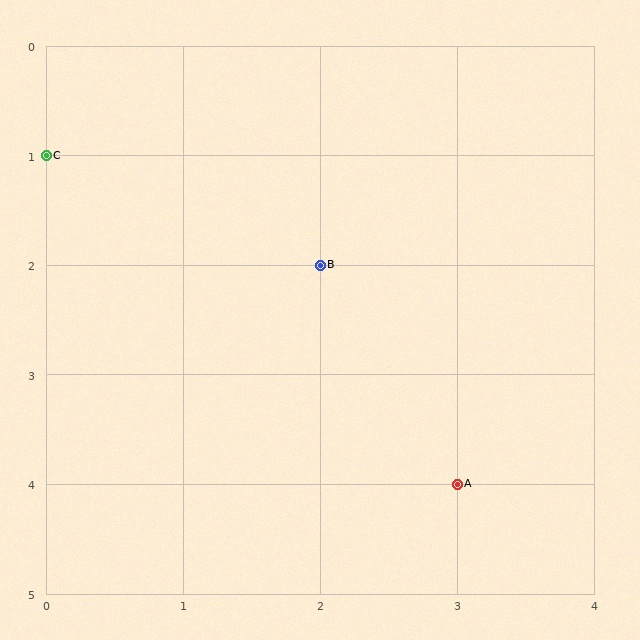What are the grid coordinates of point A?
Point A is at grid coordinates (3, 4).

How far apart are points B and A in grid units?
Points B and A are 1 column and 2 rows apart (about 2.2 grid units diagonally).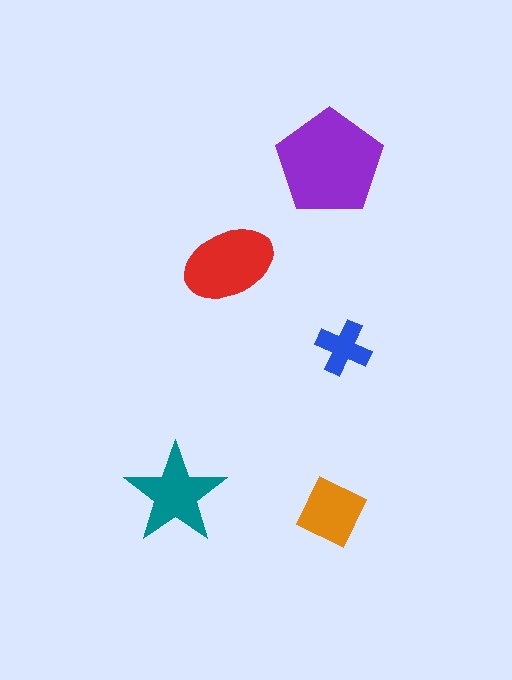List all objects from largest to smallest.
The purple pentagon, the red ellipse, the teal star, the orange diamond, the blue cross.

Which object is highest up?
The purple pentagon is topmost.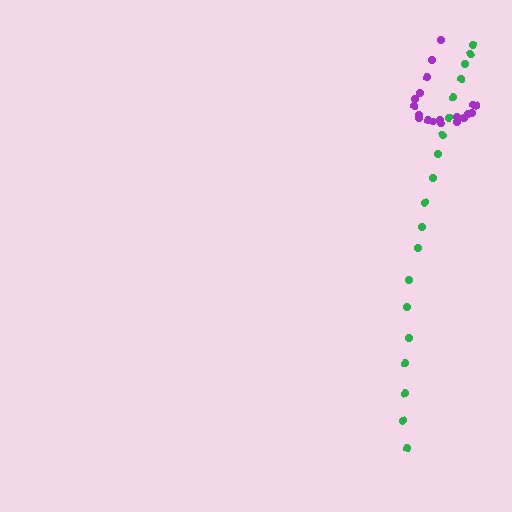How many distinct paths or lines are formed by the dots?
There are 2 distinct paths.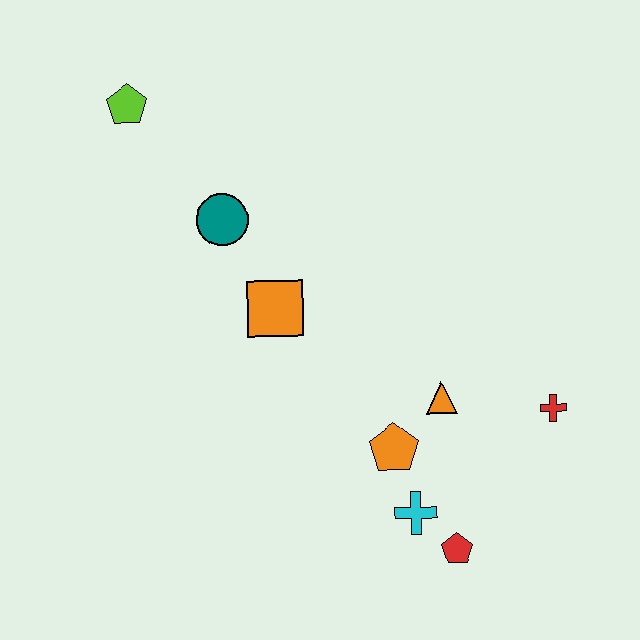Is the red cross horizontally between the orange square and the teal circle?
No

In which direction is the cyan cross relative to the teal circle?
The cyan cross is below the teal circle.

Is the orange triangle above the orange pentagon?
Yes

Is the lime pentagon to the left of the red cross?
Yes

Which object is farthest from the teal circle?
The red pentagon is farthest from the teal circle.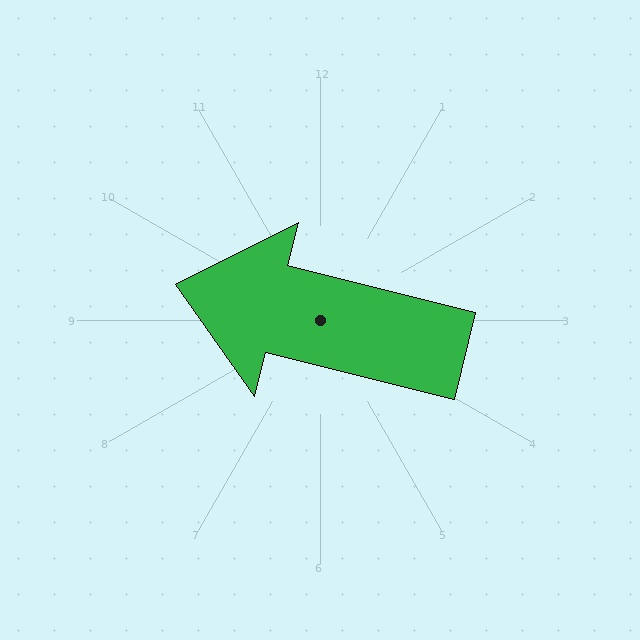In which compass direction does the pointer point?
West.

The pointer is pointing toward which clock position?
Roughly 9 o'clock.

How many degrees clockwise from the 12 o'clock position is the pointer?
Approximately 284 degrees.